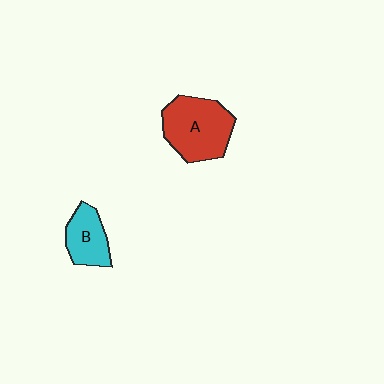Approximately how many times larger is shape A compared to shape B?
Approximately 1.8 times.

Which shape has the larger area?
Shape A (red).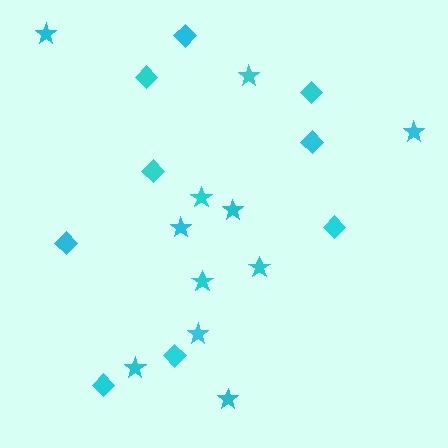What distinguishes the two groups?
There are 2 groups: one group of diamonds (9) and one group of stars (11).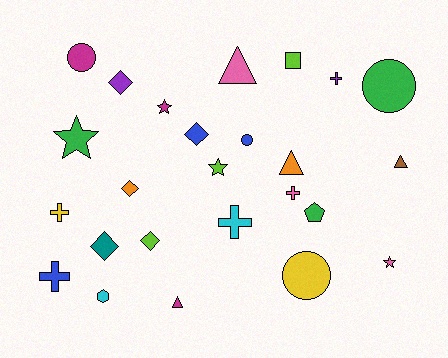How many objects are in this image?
There are 25 objects.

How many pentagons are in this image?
There is 1 pentagon.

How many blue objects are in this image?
There are 3 blue objects.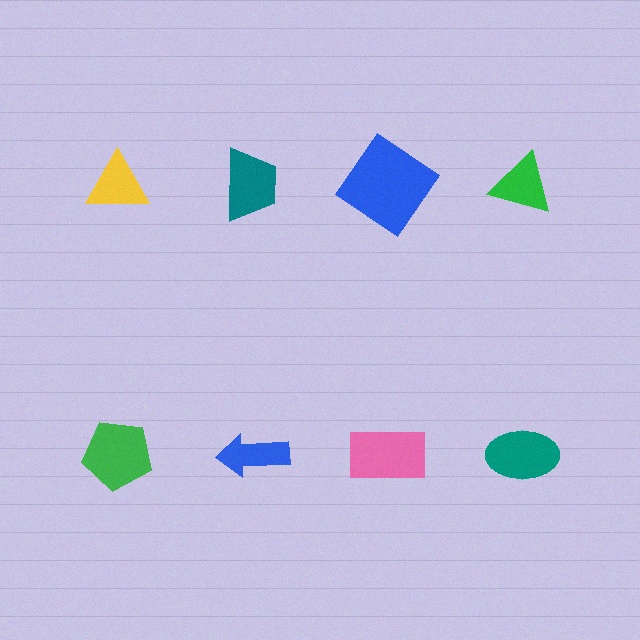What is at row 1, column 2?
A teal trapezoid.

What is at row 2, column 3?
A pink rectangle.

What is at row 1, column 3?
A blue diamond.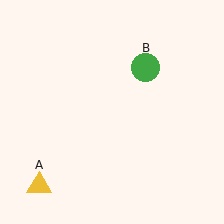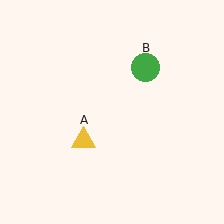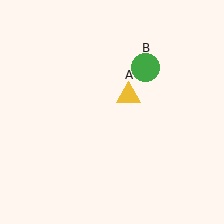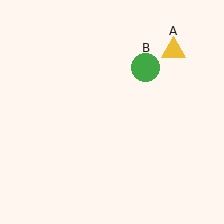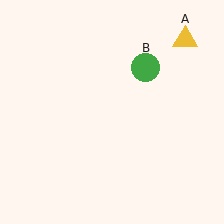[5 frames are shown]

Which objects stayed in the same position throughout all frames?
Green circle (object B) remained stationary.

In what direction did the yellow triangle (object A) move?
The yellow triangle (object A) moved up and to the right.